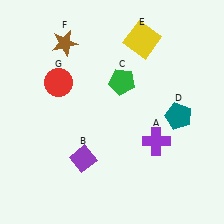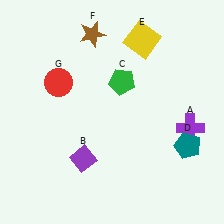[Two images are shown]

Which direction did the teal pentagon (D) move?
The teal pentagon (D) moved down.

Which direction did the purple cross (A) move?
The purple cross (A) moved right.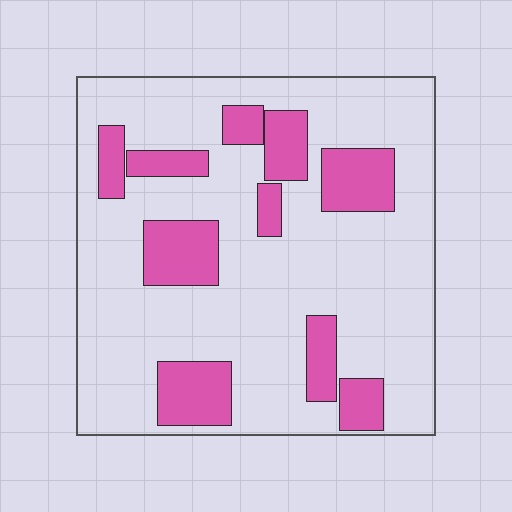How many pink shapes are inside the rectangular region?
10.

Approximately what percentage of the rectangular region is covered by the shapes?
Approximately 25%.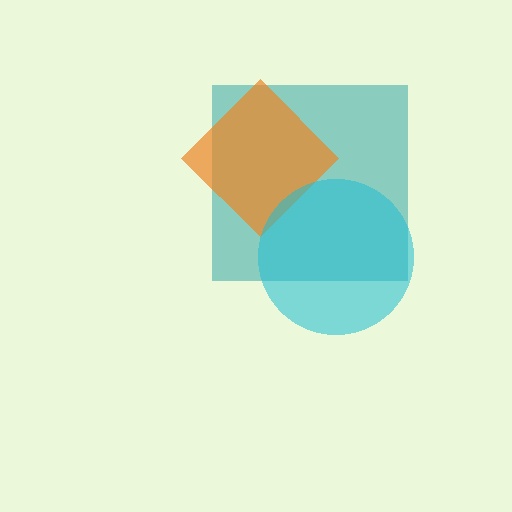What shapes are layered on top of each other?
The layered shapes are: a teal square, an orange diamond, a cyan circle.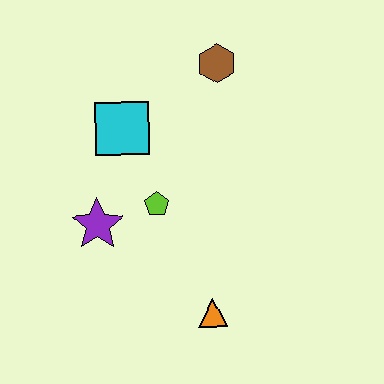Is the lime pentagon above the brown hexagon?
No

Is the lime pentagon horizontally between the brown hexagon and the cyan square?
Yes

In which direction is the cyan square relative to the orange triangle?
The cyan square is above the orange triangle.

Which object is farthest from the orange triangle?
The brown hexagon is farthest from the orange triangle.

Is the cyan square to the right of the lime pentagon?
No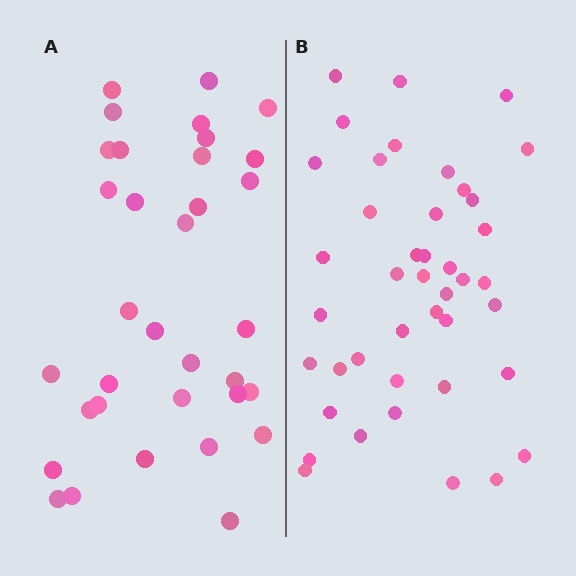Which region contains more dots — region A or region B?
Region B (the right region) has more dots.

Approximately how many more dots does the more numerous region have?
Region B has roughly 8 or so more dots than region A.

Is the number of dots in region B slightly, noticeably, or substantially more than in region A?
Region B has only slightly more — the two regions are fairly close. The ratio is roughly 1.2 to 1.